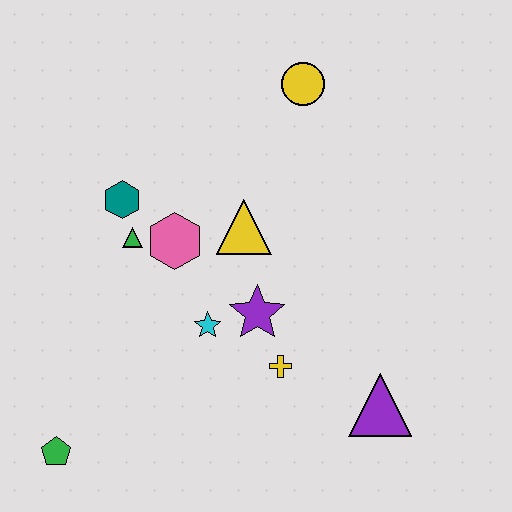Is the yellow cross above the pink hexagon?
No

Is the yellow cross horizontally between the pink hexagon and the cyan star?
No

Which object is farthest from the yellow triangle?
The green pentagon is farthest from the yellow triangle.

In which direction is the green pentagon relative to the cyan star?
The green pentagon is to the left of the cyan star.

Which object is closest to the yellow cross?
The purple star is closest to the yellow cross.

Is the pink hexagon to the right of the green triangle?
Yes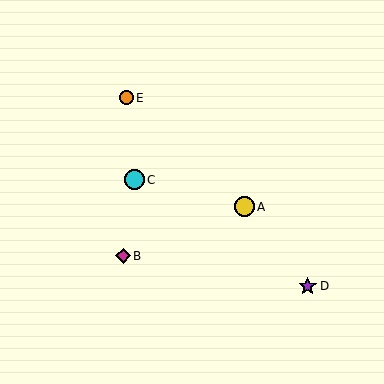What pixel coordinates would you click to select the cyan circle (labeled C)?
Click at (134, 180) to select the cyan circle C.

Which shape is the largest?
The cyan circle (labeled C) is the largest.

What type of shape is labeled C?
Shape C is a cyan circle.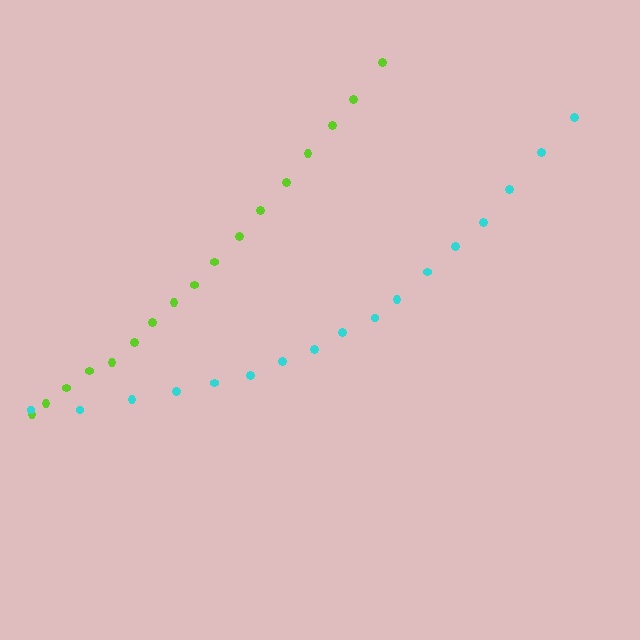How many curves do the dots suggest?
There are 2 distinct paths.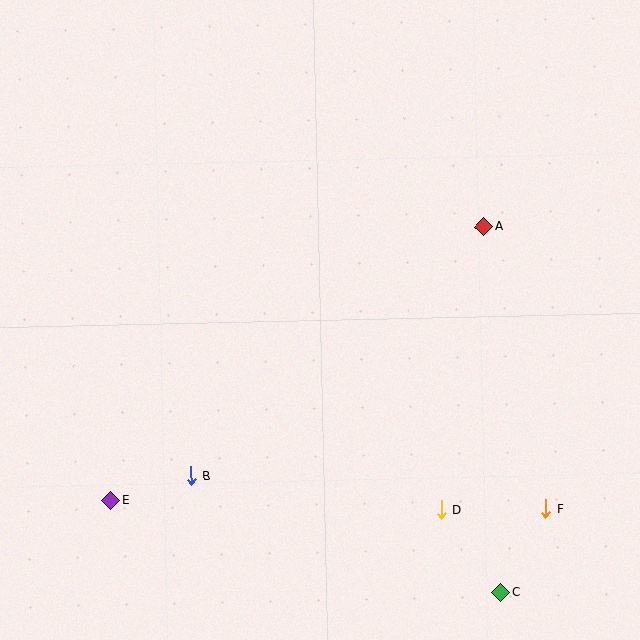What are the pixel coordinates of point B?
Point B is at (191, 476).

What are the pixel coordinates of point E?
Point E is at (111, 500).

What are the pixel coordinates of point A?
Point A is at (484, 227).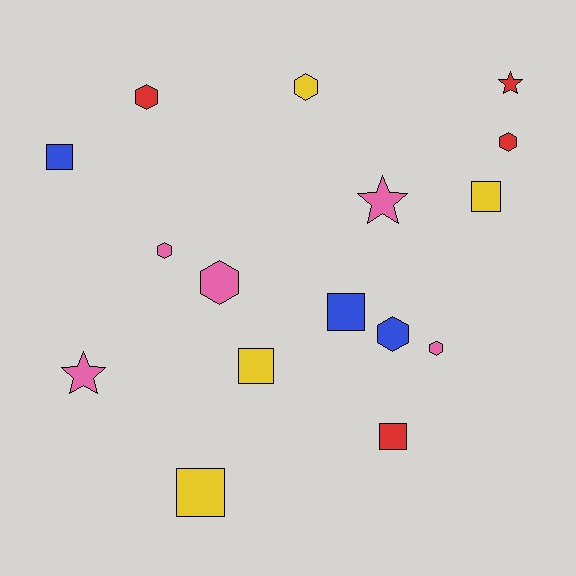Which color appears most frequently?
Pink, with 5 objects.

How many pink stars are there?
There are 2 pink stars.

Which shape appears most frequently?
Hexagon, with 7 objects.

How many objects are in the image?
There are 16 objects.